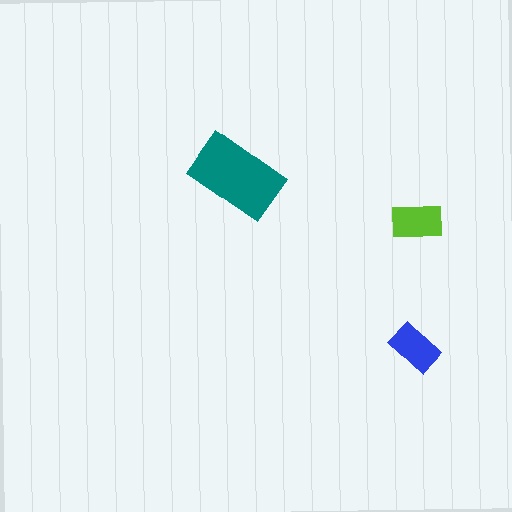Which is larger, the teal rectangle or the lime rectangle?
The teal one.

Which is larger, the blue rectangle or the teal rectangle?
The teal one.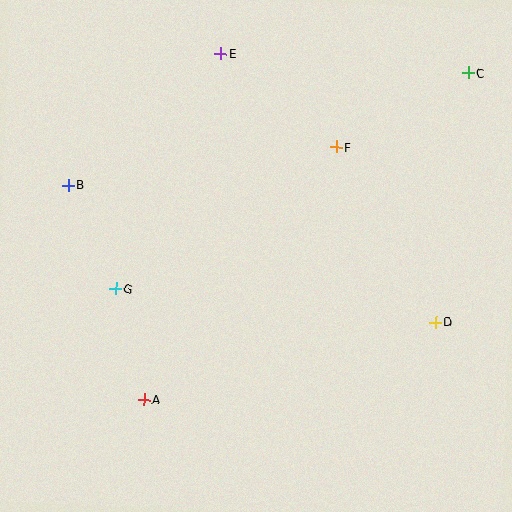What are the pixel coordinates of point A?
Point A is at (144, 400).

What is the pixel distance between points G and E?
The distance between G and E is 258 pixels.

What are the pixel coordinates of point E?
Point E is at (221, 54).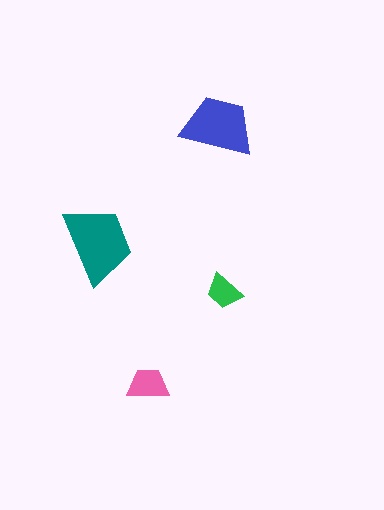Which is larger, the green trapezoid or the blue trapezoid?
The blue one.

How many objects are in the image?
There are 4 objects in the image.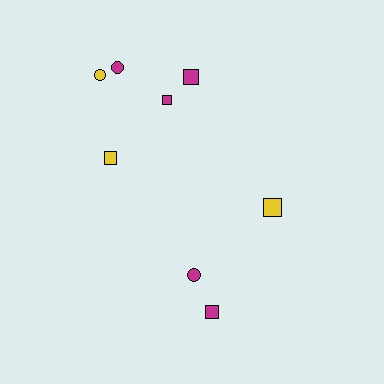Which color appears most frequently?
Magenta, with 5 objects.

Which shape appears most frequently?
Square, with 5 objects.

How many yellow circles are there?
There is 1 yellow circle.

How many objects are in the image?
There are 8 objects.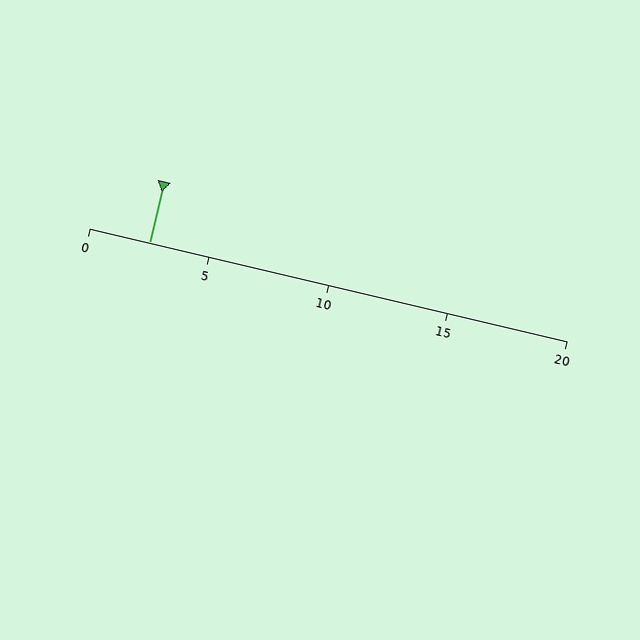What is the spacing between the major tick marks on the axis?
The major ticks are spaced 5 apart.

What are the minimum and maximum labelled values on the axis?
The axis runs from 0 to 20.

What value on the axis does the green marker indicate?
The marker indicates approximately 2.5.